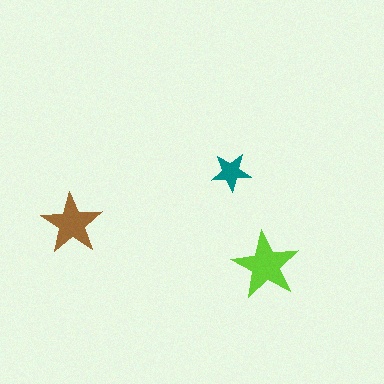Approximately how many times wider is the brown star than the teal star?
About 1.5 times wider.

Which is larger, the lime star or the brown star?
The lime one.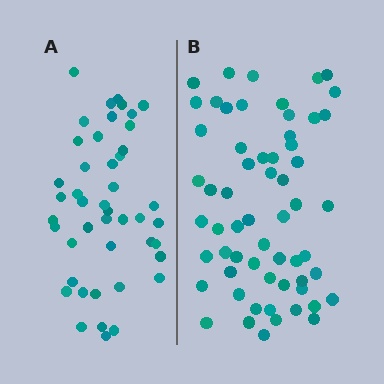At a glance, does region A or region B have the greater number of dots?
Region B (the right region) has more dots.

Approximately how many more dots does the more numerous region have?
Region B has approximately 15 more dots than region A.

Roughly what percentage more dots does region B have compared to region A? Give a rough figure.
About 35% more.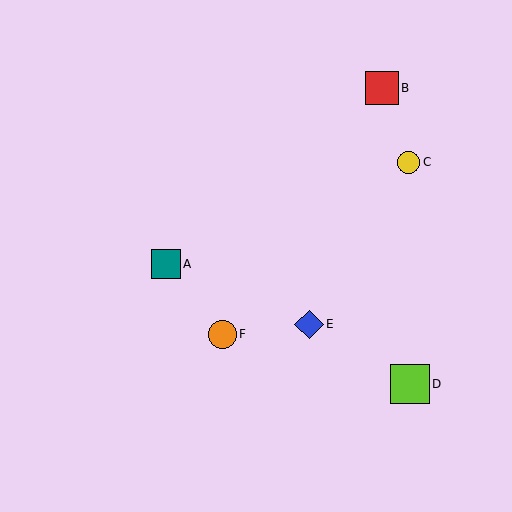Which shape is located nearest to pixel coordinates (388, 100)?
The red square (labeled B) at (382, 88) is nearest to that location.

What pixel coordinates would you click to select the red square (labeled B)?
Click at (382, 88) to select the red square B.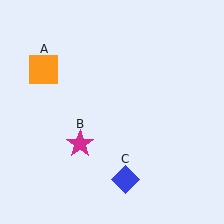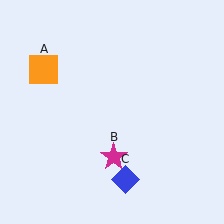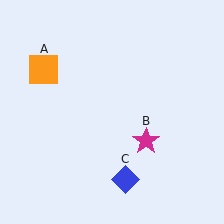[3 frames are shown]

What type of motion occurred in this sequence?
The magenta star (object B) rotated counterclockwise around the center of the scene.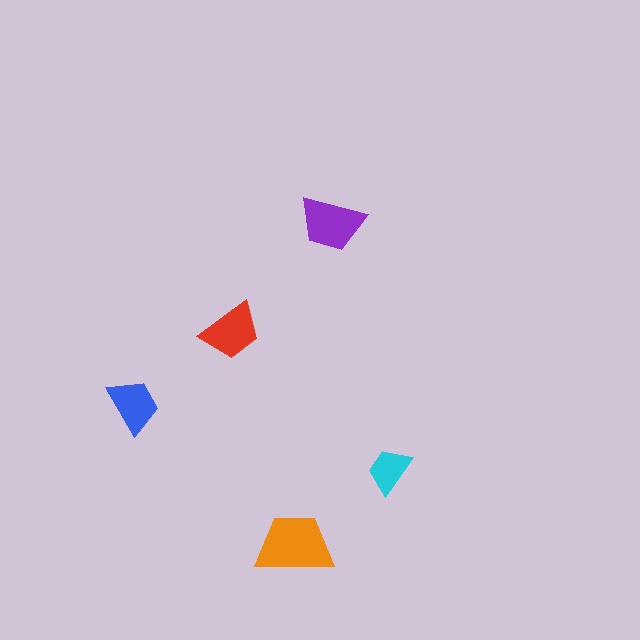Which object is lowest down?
The orange trapezoid is bottommost.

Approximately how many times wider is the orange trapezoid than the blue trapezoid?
About 1.5 times wider.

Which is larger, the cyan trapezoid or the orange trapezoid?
The orange one.